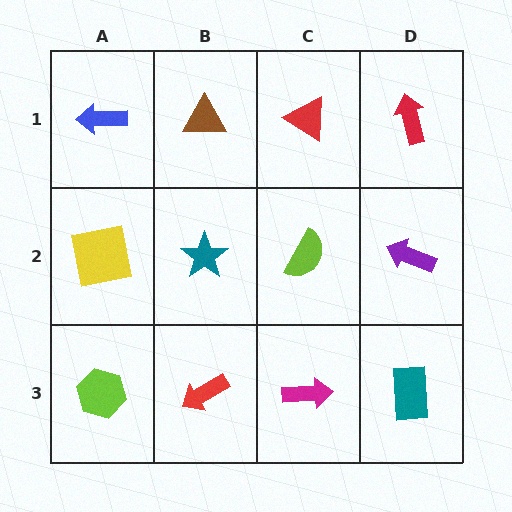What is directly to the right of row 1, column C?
A red arrow.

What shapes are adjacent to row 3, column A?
A yellow square (row 2, column A), a red arrow (row 3, column B).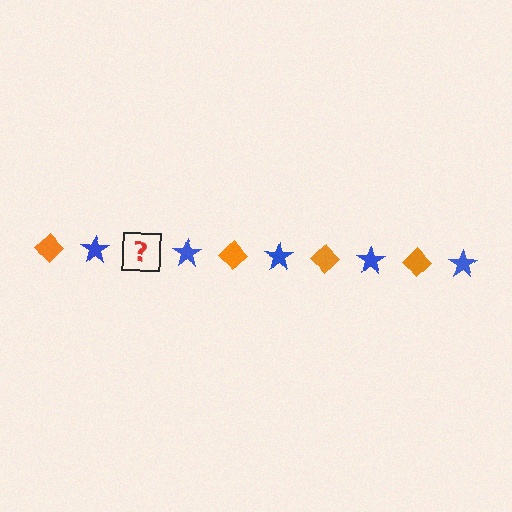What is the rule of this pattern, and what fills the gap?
The rule is that the pattern alternates between orange diamond and blue star. The gap should be filled with an orange diamond.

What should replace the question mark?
The question mark should be replaced with an orange diamond.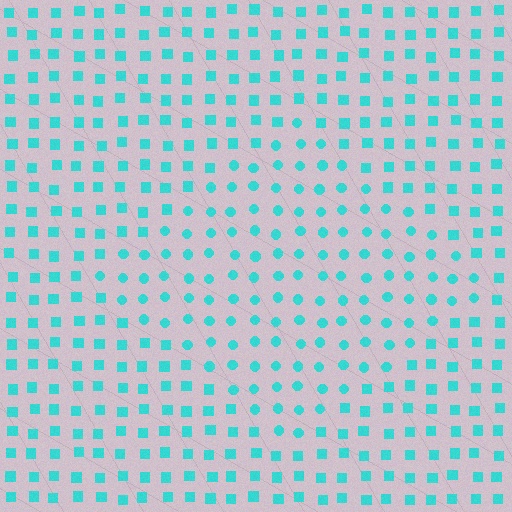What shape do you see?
I see a diamond.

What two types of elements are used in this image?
The image uses circles inside the diamond region and squares outside it.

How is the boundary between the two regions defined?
The boundary is defined by a change in element shape: circles inside vs. squares outside. All elements share the same color and spacing.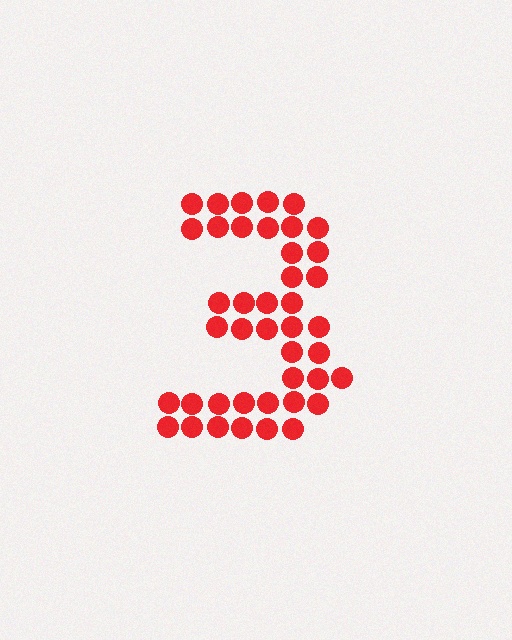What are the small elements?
The small elements are circles.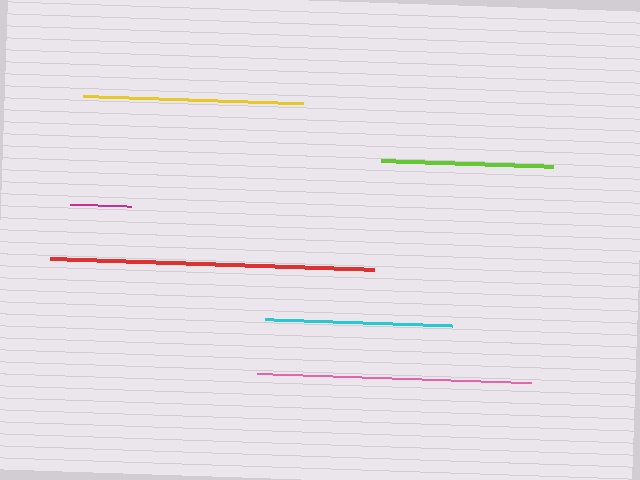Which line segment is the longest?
The red line is the longest at approximately 324 pixels.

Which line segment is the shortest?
The magenta line is the shortest at approximately 60 pixels.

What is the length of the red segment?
The red segment is approximately 324 pixels long.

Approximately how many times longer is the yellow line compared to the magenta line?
The yellow line is approximately 3.6 times the length of the magenta line.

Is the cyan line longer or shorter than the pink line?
The pink line is longer than the cyan line.